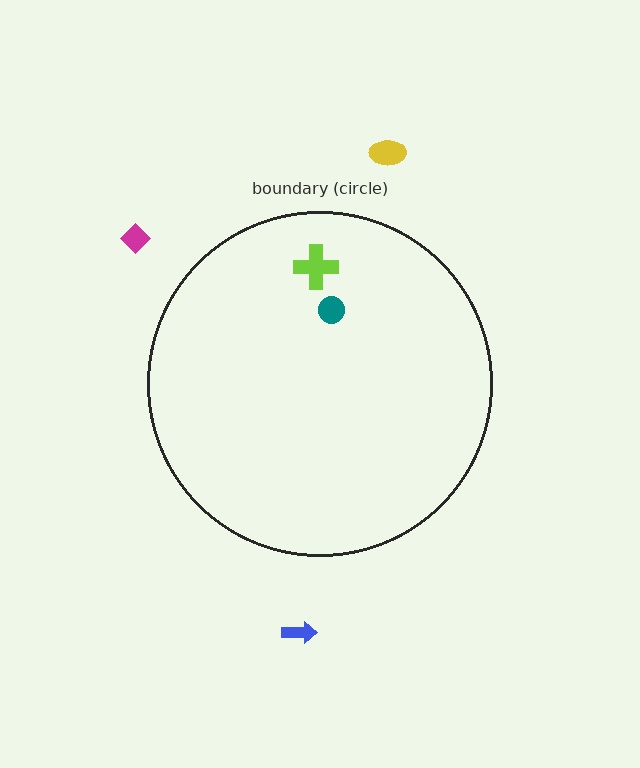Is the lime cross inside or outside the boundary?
Inside.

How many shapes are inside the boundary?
2 inside, 3 outside.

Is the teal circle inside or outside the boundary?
Inside.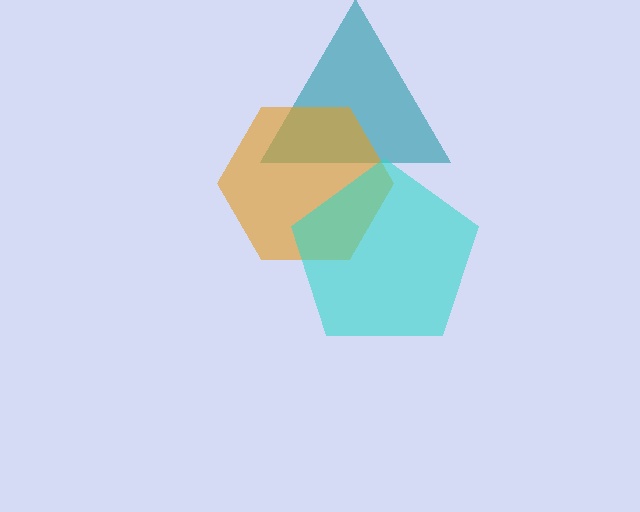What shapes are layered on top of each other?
The layered shapes are: a teal triangle, an orange hexagon, a cyan pentagon.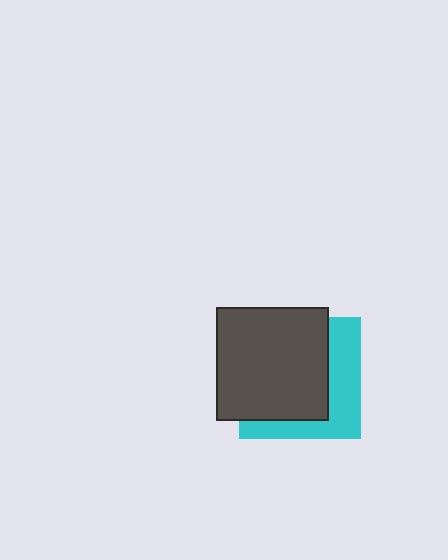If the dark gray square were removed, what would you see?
You would see the complete cyan square.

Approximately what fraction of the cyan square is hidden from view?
Roughly 63% of the cyan square is hidden behind the dark gray square.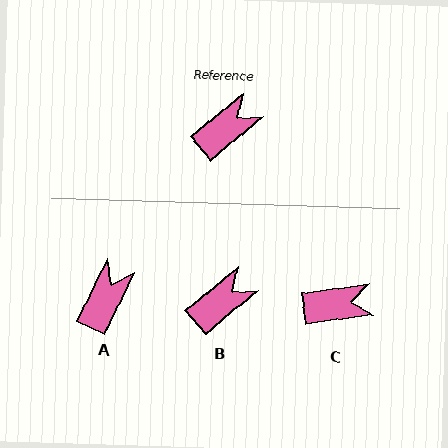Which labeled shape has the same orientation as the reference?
B.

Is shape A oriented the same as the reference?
No, it is off by about 25 degrees.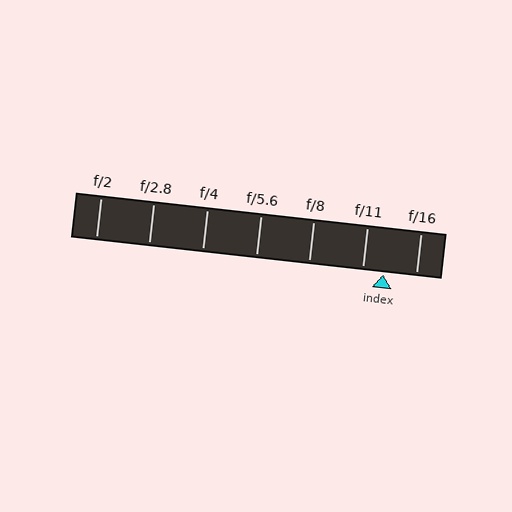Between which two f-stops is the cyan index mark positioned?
The index mark is between f/11 and f/16.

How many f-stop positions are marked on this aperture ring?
There are 7 f-stop positions marked.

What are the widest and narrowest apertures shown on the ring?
The widest aperture shown is f/2 and the narrowest is f/16.